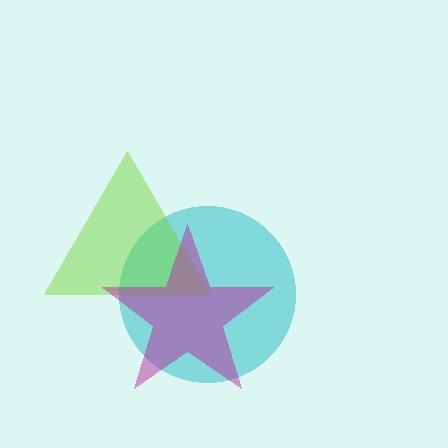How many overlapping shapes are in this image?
There are 3 overlapping shapes in the image.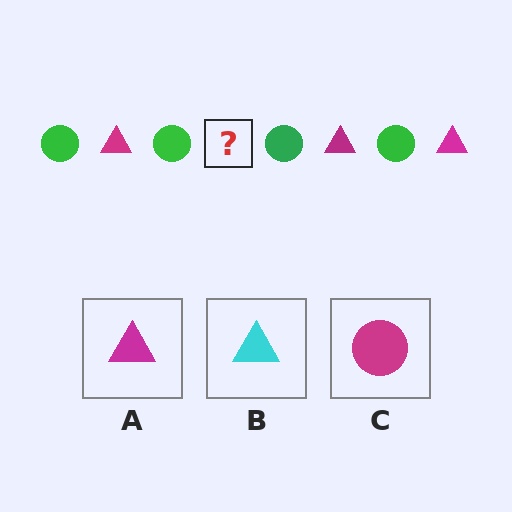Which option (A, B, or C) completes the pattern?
A.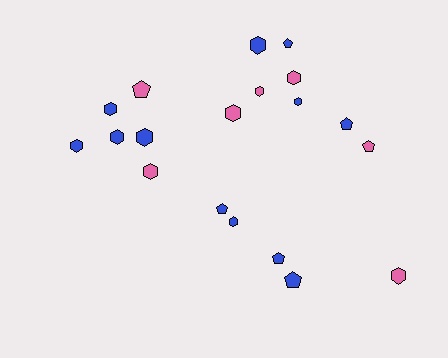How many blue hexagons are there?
There are 7 blue hexagons.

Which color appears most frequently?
Blue, with 12 objects.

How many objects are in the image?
There are 19 objects.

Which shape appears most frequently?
Hexagon, with 12 objects.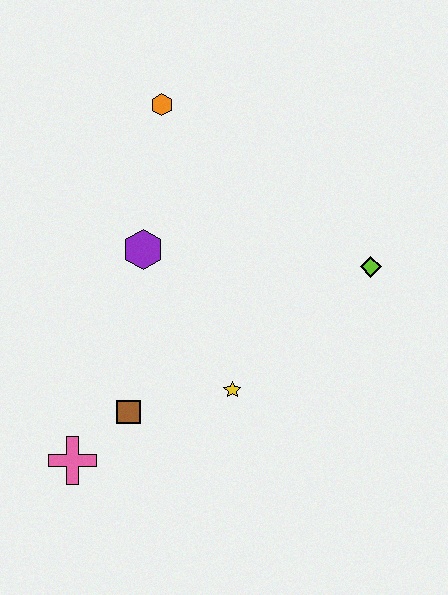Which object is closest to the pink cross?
The brown square is closest to the pink cross.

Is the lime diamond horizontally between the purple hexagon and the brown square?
No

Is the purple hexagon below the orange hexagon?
Yes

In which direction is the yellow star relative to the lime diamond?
The yellow star is to the left of the lime diamond.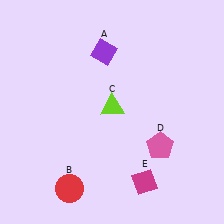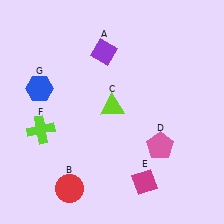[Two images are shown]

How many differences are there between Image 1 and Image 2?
There are 2 differences between the two images.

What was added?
A lime cross (F), a blue hexagon (G) were added in Image 2.